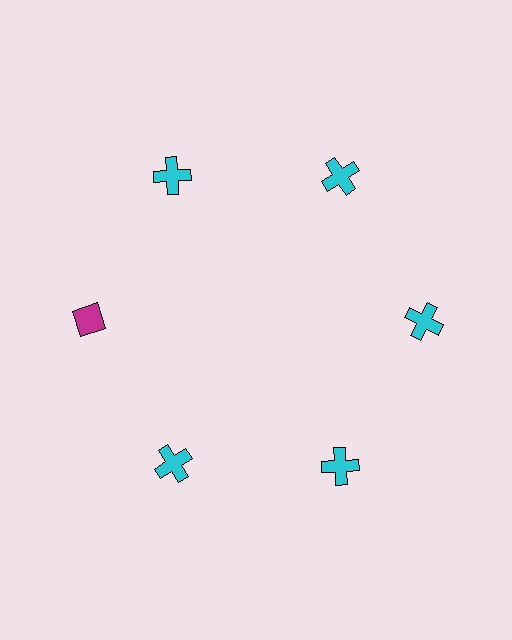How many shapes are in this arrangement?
There are 6 shapes arranged in a ring pattern.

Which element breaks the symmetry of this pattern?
The magenta diamond at roughly the 9 o'clock position breaks the symmetry. All other shapes are cyan crosses.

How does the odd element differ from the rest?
It differs in both color (magenta instead of cyan) and shape (diamond instead of cross).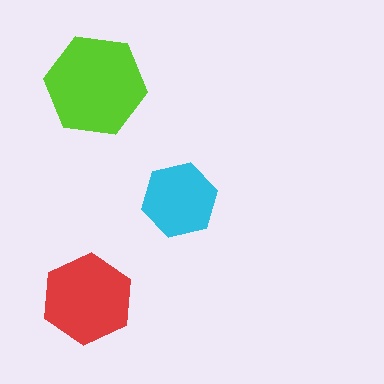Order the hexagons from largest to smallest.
the lime one, the red one, the cyan one.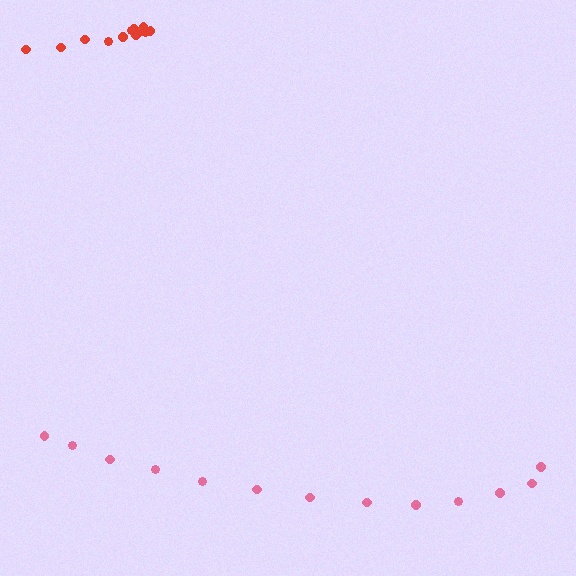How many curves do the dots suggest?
There are 2 distinct paths.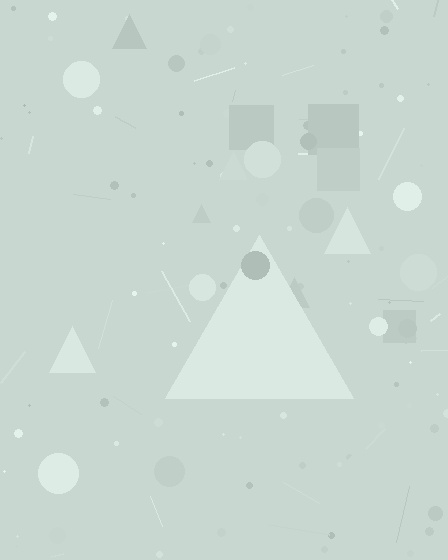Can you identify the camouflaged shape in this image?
The camouflaged shape is a triangle.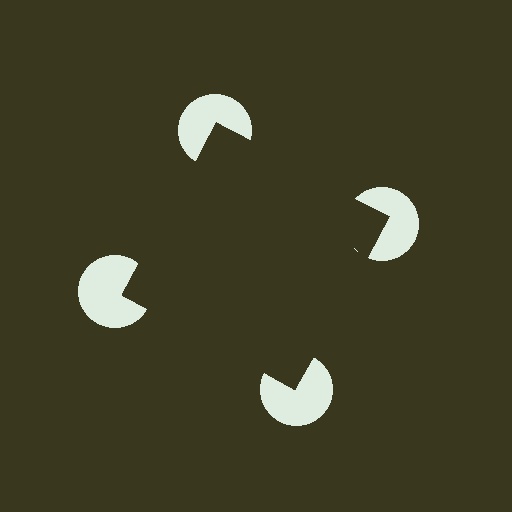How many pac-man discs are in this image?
There are 4 — one at each vertex of the illusory square.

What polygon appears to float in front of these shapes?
An illusory square — its edges are inferred from the aligned wedge cuts in the pac-man discs, not physically drawn.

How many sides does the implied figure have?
4 sides.